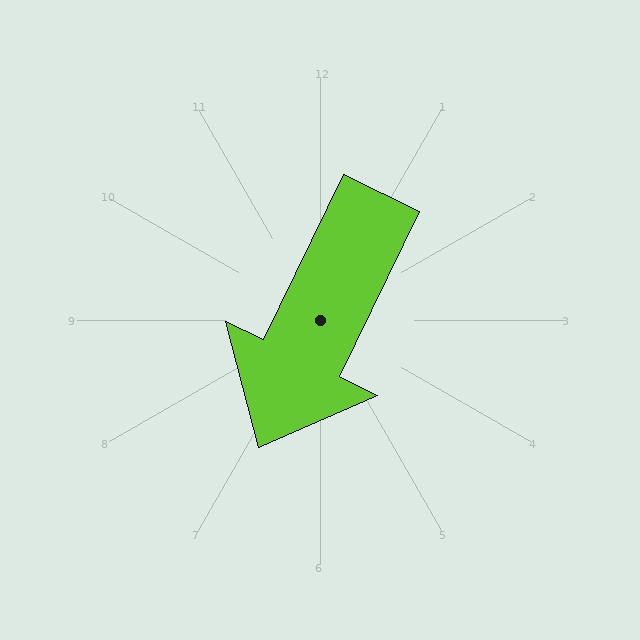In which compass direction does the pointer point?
Southwest.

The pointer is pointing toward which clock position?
Roughly 7 o'clock.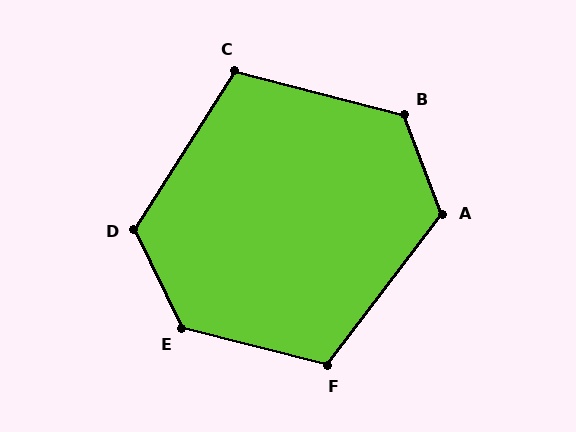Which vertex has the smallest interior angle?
C, at approximately 108 degrees.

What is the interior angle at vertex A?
Approximately 122 degrees (obtuse).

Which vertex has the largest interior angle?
E, at approximately 130 degrees.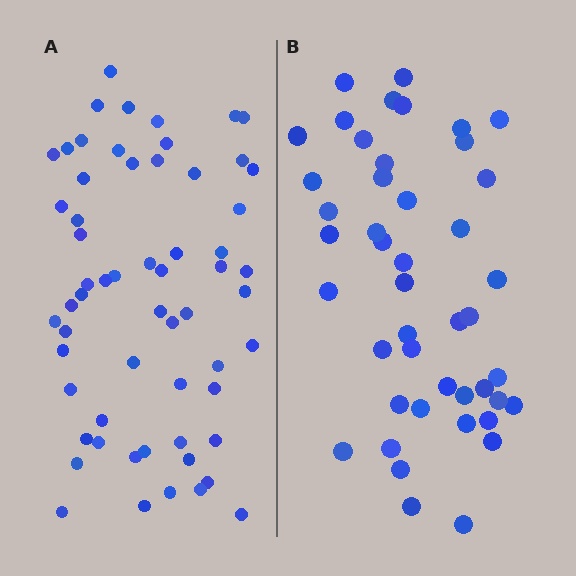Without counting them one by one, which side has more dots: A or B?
Region A (the left region) has more dots.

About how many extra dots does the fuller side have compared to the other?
Region A has approximately 15 more dots than region B.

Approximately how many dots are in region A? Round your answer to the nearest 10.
About 60 dots.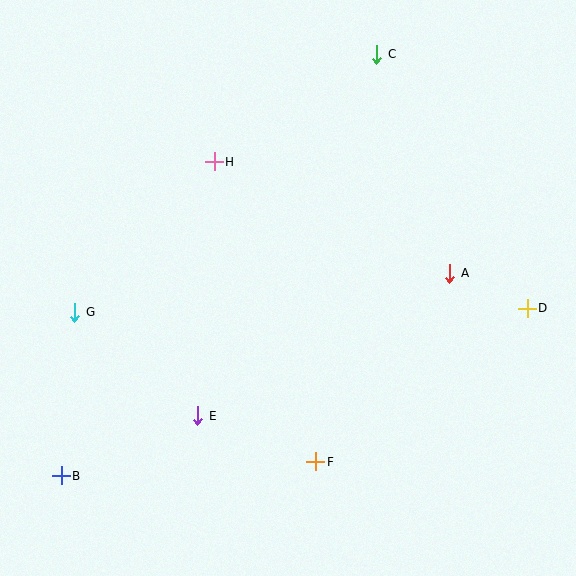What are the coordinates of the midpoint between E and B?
The midpoint between E and B is at (129, 446).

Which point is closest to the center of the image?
Point H at (214, 162) is closest to the center.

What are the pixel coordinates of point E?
Point E is at (198, 416).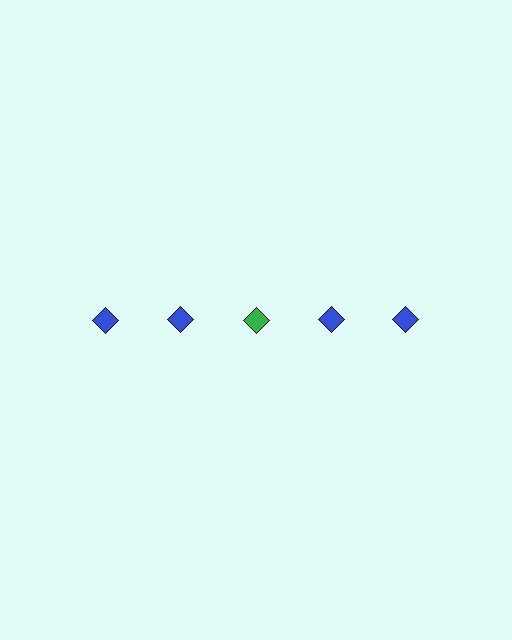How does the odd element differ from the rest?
It has a different color: green instead of blue.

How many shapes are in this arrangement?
There are 5 shapes arranged in a grid pattern.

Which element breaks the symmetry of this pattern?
The green diamond in the top row, center column breaks the symmetry. All other shapes are blue diamonds.